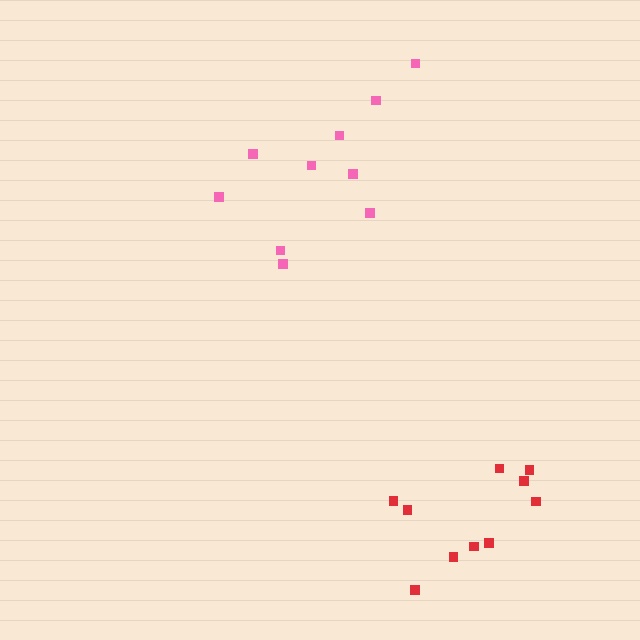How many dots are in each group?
Group 1: 10 dots, Group 2: 10 dots (20 total).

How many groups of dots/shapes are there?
There are 2 groups.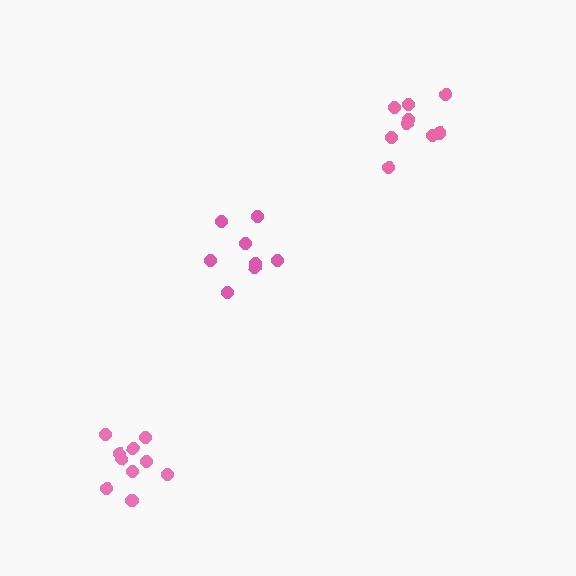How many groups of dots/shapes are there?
There are 3 groups.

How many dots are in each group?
Group 1: 8 dots, Group 2: 10 dots, Group 3: 9 dots (27 total).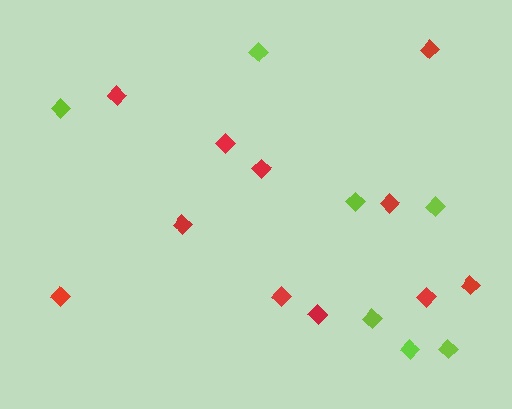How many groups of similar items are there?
There are 2 groups: one group of lime diamonds (7) and one group of red diamonds (11).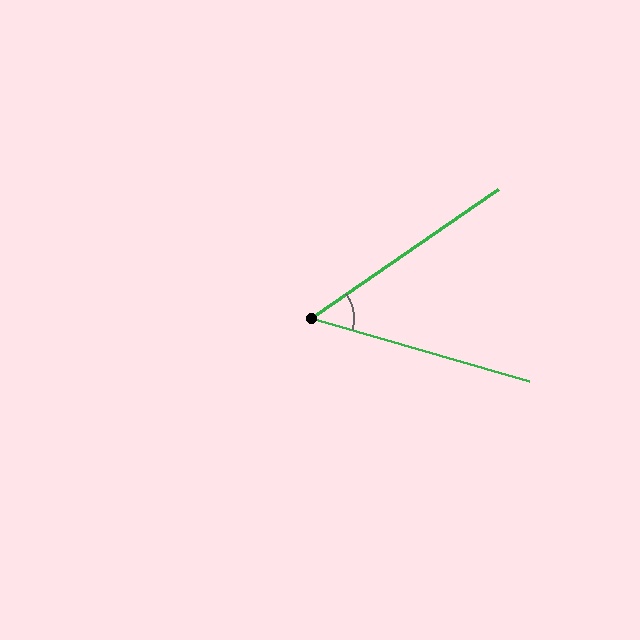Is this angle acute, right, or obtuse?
It is acute.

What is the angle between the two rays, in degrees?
Approximately 51 degrees.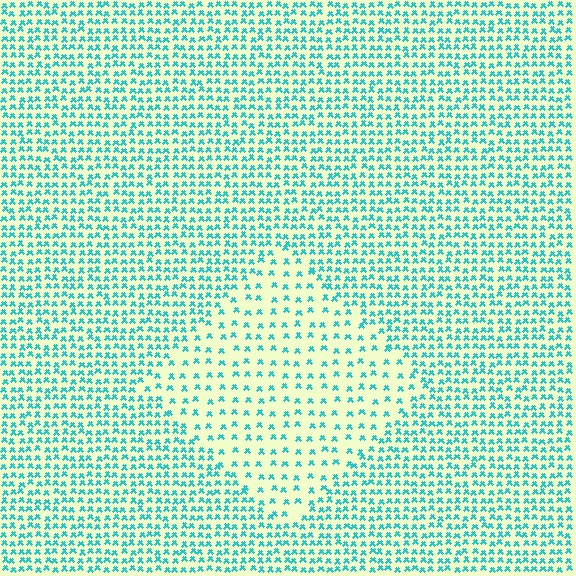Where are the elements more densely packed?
The elements are more densely packed outside the diamond boundary.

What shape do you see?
I see a diamond.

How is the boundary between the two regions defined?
The boundary is defined by a change in element density (approximately 2.2x ratio). All elements are the same color, size, and shape.